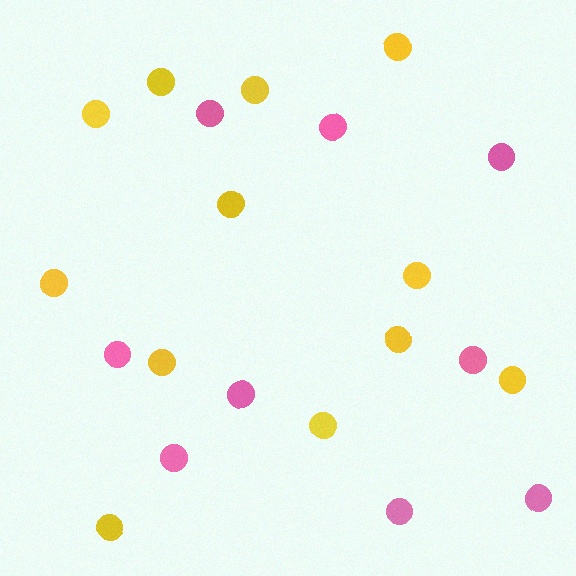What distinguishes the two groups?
There are 2 groups: one group of pink circles (9) and one group of yellow circles (12).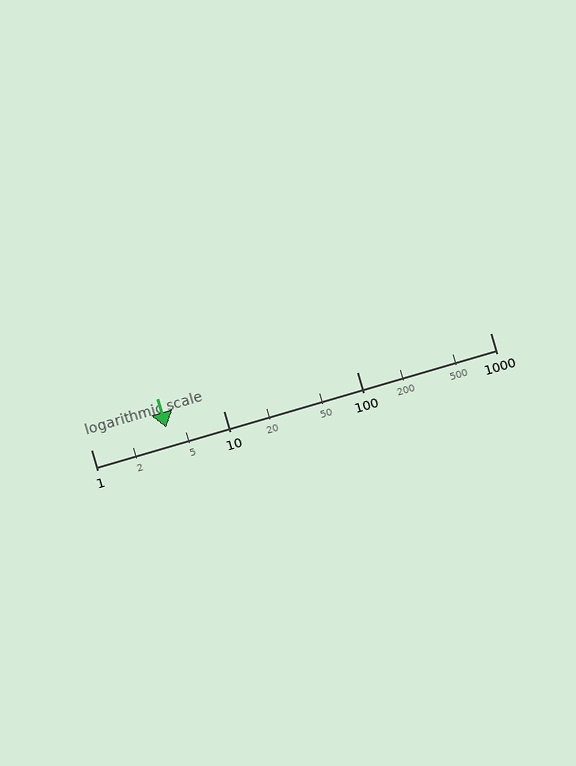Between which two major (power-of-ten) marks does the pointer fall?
The pointer is between 1 and 10.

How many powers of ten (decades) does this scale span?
The scale spans 3 decades, from 1 to 1000.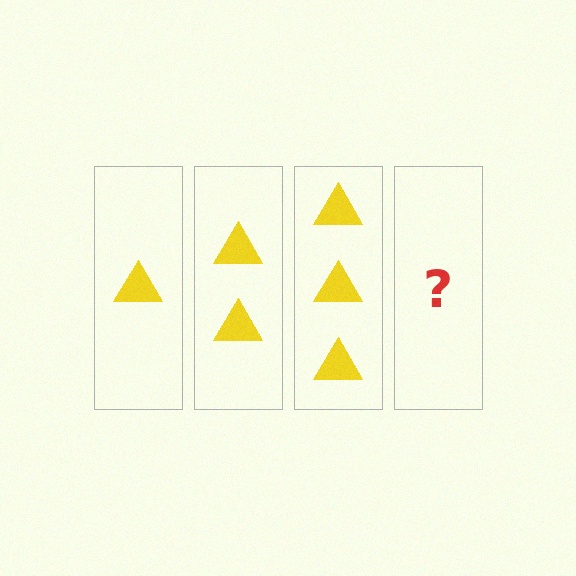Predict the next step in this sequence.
The next step is 4 triangles.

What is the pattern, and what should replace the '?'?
The pattern is that each step adds one more triangle. The '?' should be 4 triangles.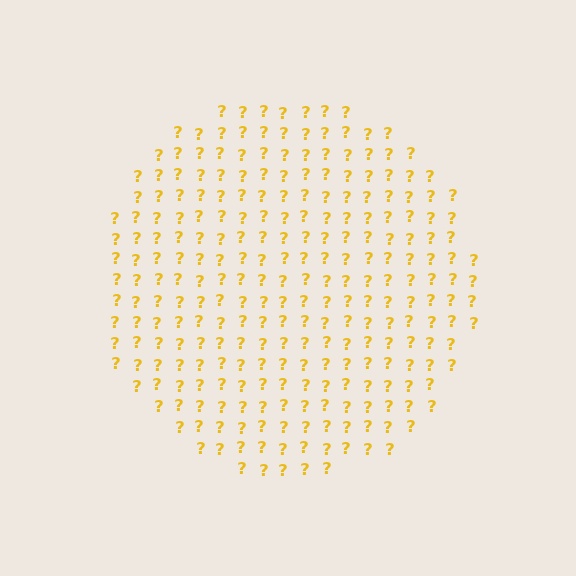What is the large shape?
The large shape is a circle.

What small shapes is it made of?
It is made of small question marks.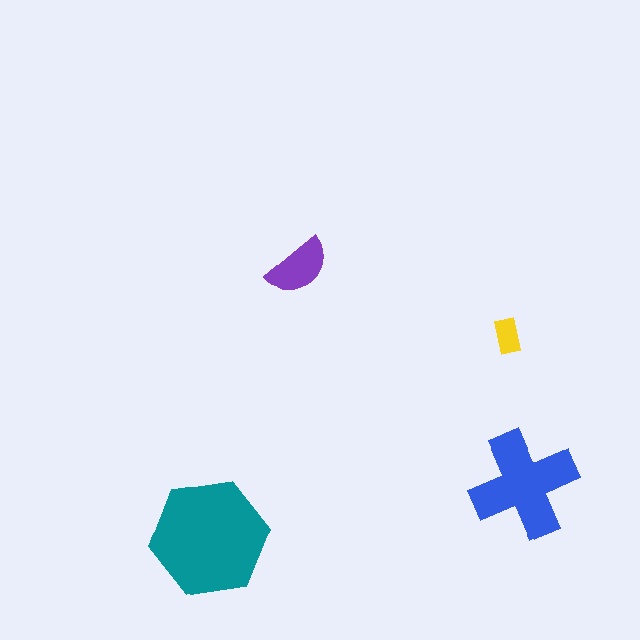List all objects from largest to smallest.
The teal hexagon, the blue cross, the purple semicircle, the yellow rectangle.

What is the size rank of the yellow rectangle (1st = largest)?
4th.